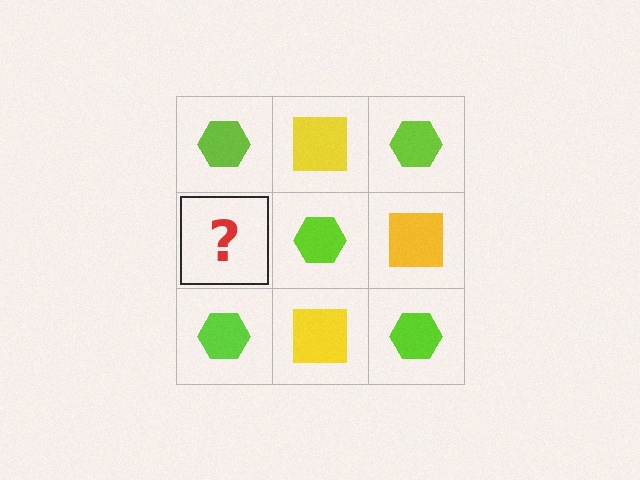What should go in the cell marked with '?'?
The missing cell should contain a yellow square.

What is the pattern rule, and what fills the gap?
The rule is that it alternates lime hexagon and yellow square in a checkerboard pattern. The gap should be filled with a yellow square.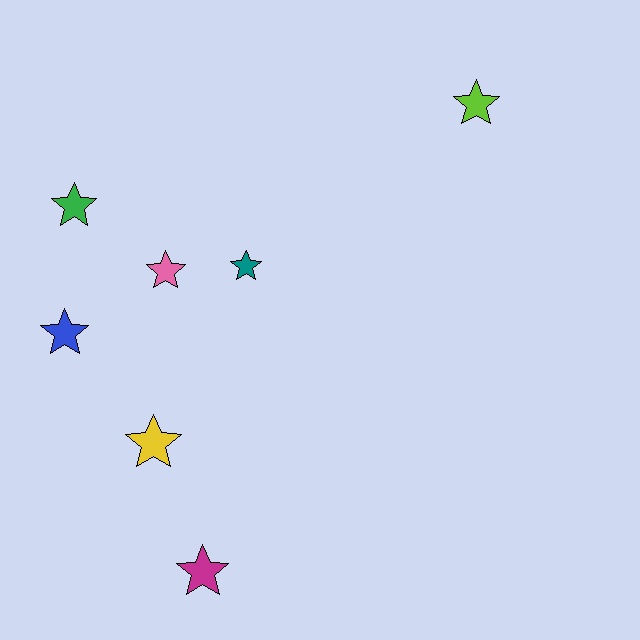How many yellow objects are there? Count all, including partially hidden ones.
There is 1 yellow object.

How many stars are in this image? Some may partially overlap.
There are 7 stars.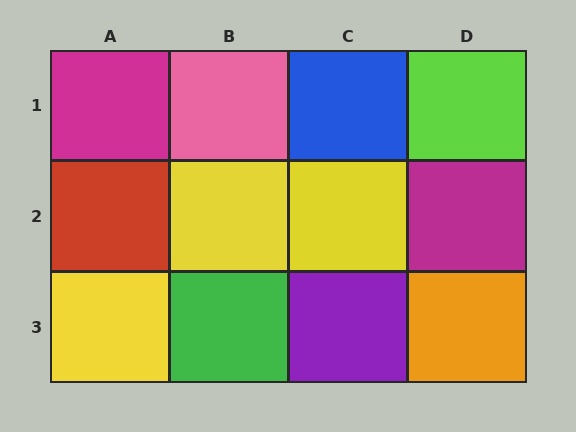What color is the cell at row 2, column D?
Magenta.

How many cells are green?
1 cell is green.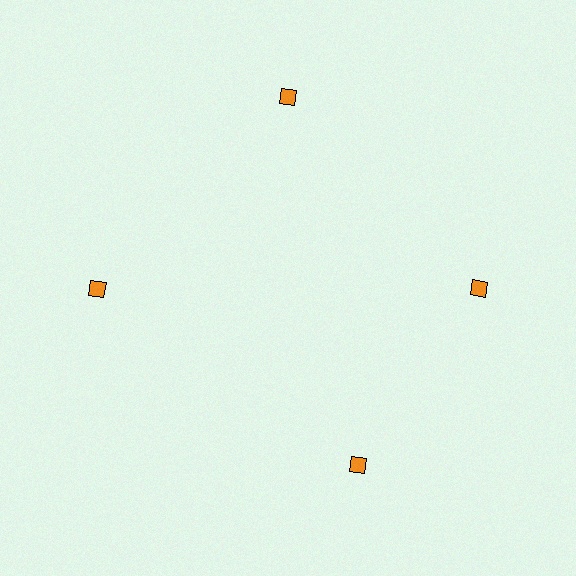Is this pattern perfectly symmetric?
No. The 4 orange diamonds are arranged in a ring, but one element near the 6 o'clock position is rotated out of alignment along the ring, breaking the 4-fold rotational symmetry.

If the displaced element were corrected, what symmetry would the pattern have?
It would have 4-fold rotational symmetry — the pattern would map onto itself every 90 degrees.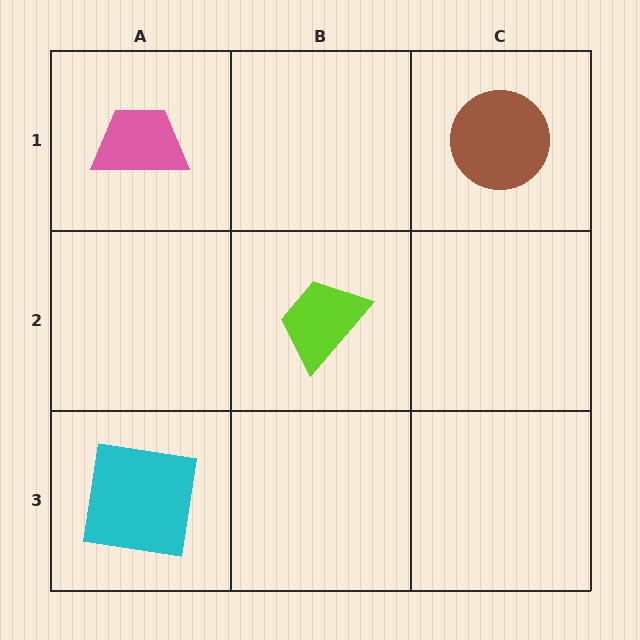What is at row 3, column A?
A cyan square.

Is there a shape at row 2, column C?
No, that cell is empty.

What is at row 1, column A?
A pink trapezoid.